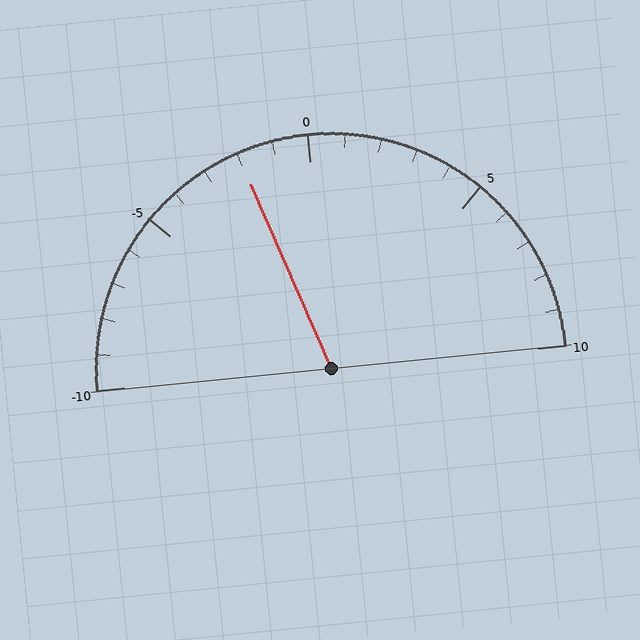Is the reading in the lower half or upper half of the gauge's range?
The reading is in the lower half of the range (-10 to 10).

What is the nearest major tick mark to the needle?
The nearest major tick mark is 0.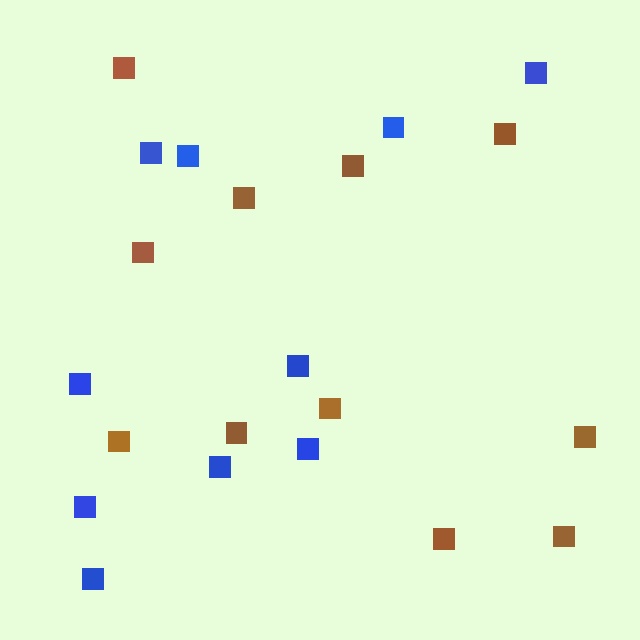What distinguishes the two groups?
There are 2 groups: one group of blue squares (10) and one group of brown squares (11).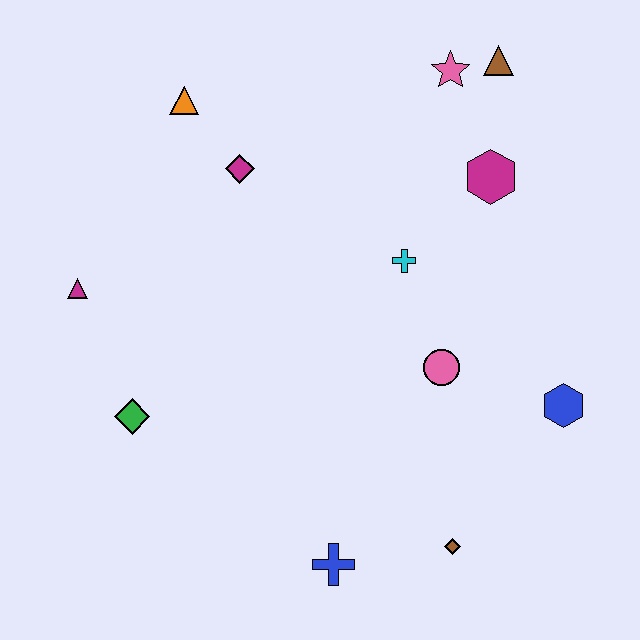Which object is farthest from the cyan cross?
The magenta triangle is farthest from the cyan cross.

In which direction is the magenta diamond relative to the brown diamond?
The magenta diamond is above the brown diamond.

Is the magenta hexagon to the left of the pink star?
No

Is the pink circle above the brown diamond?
Yes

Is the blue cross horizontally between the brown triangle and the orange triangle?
Yes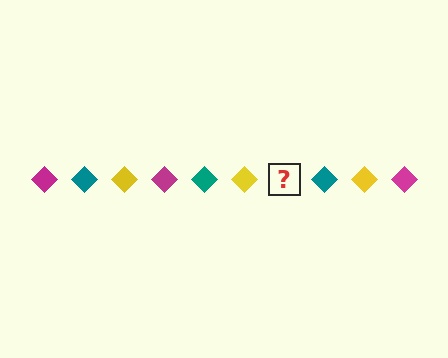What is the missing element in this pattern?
The missing element is a magenta diamond.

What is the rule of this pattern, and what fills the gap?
The rule is that the pattern cycles through magenta, teal, yellow diamonds. The gap should be filled with a magenta diamond.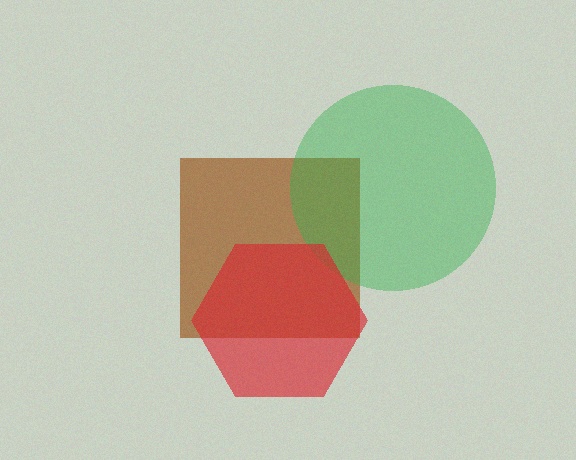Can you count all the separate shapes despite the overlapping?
Yes, there are 3 separate shapes.